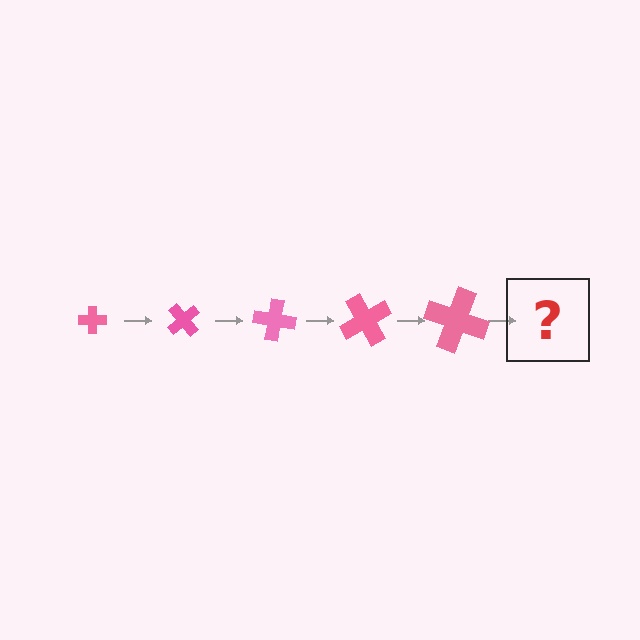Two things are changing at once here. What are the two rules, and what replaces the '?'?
The two rules are that the cross grows larger each step and it rotates 50 degrees each step. The '?' should be a cross, larger than the previous one and rotated 250 degrees from the start.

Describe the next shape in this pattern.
It should be a cross, larger than the previous one and rotated 250 degrees from the start.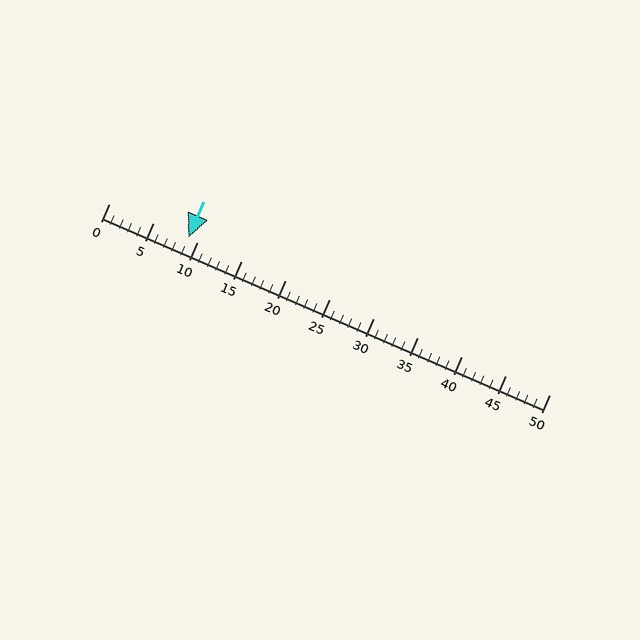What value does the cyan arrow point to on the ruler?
The cyan arrow points to approximately 9.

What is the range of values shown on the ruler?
The ruler shows values from 0 to 50.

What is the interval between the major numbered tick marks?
The major tick marks are spaced 5 units apart.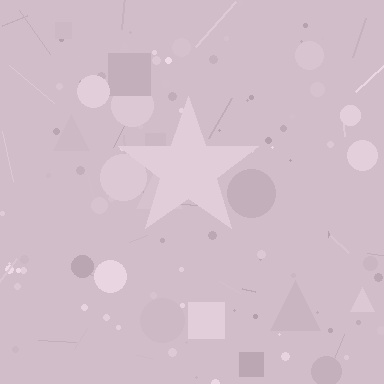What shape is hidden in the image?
A star is hidden in the image.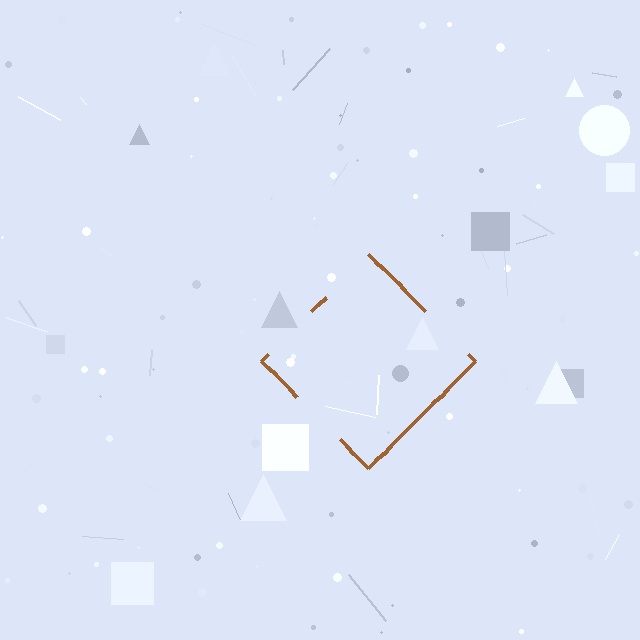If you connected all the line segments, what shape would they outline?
They would outline a diamond.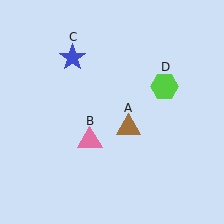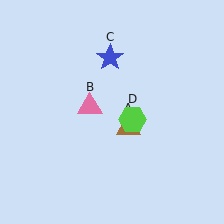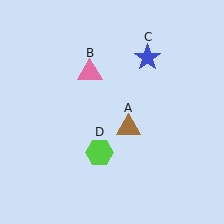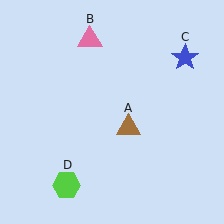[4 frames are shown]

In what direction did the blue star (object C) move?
The blue star (object C) moved right.